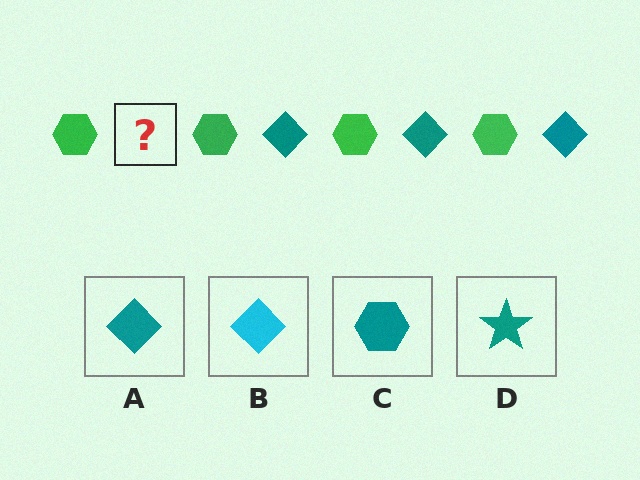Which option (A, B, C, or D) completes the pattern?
A.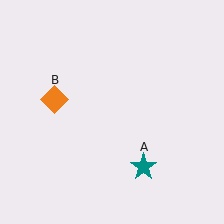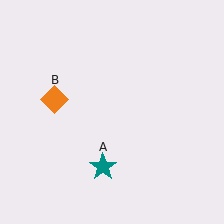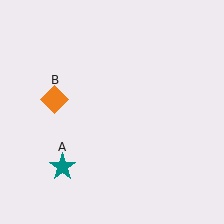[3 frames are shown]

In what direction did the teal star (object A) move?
The teal star (object A) moved left.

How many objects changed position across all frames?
1 object changed position: teal star (object A).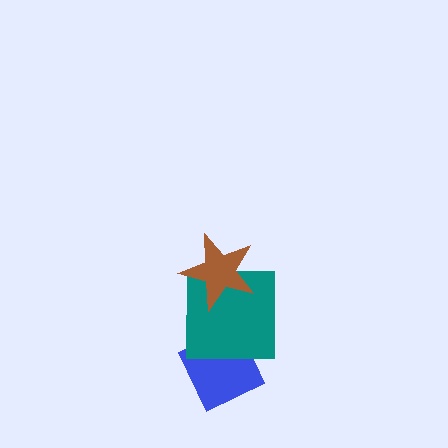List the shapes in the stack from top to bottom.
From top to bottom: the brown star, the teal square, the blue diamond.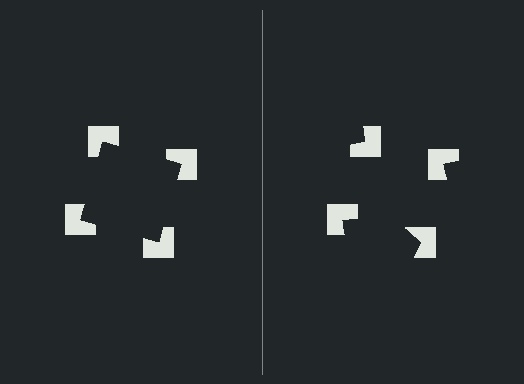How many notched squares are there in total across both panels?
8 — 4 on each side.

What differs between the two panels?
The notched squares are positioned identically on both sides; only the wedge orientations differ. On the left they align to a square; on the right they are misaligned.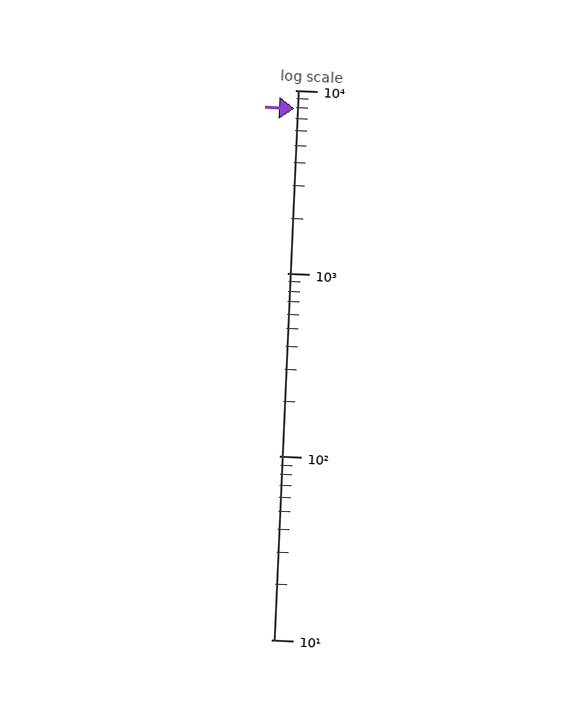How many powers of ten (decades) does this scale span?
The scale spans 3 decades, from 10 to 10000.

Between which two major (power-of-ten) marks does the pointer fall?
The pointer is between 1000 and 10000.